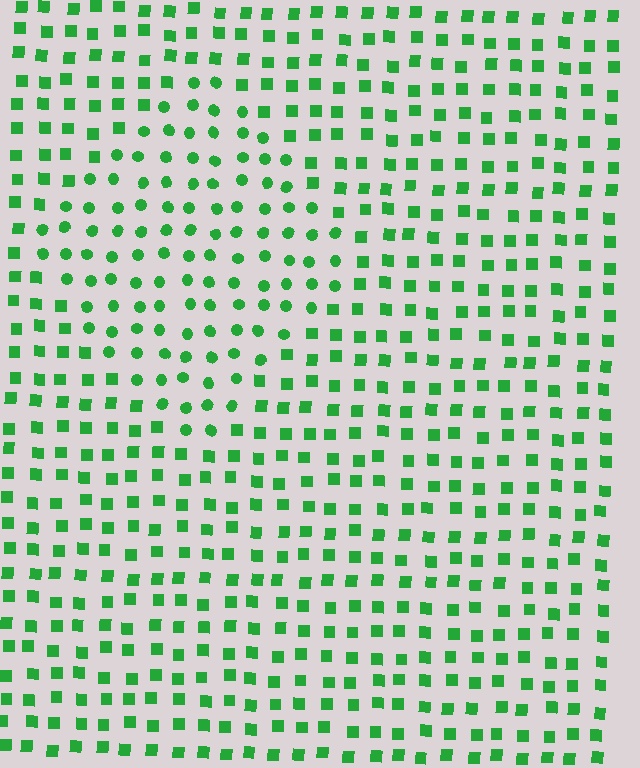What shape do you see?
I see a diamond.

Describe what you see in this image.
The image is filled with small green elements arranged in a uniform grid. A diamond-shaped region contains circles, while the surrounding area contains squares. The boundary is defined purely by the change in element shape.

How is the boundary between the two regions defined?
The boundary is defined by a change in element shape: circles inside vs. squares outside. All elements share the same color and spacing.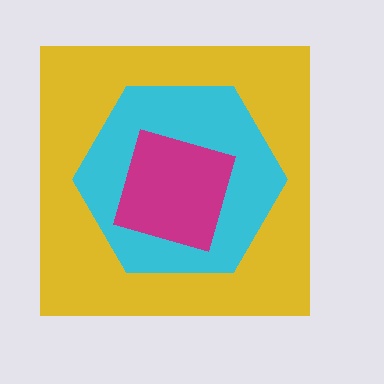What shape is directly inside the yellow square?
The cyan hexagon.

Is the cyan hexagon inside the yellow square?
Yes.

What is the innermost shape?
The magenta diamond.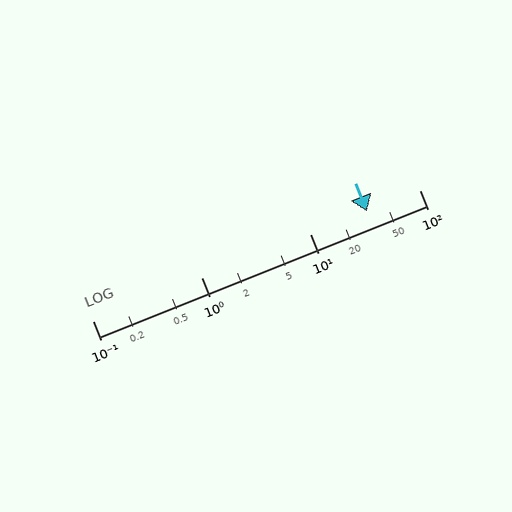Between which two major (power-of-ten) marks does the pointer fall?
The pointer is between 10 and 100.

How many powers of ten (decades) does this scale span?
The scale spans 3 decades, from 0.1 to 100.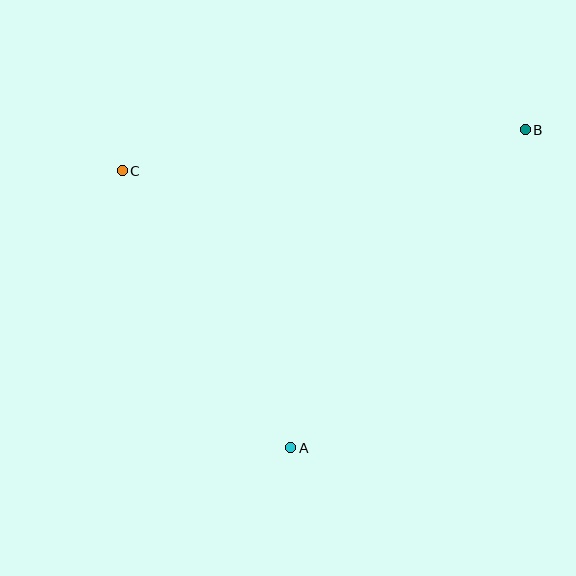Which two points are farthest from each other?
Points B and C are farthest from each other.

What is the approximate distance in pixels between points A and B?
The distance between A and B is approximately 395 pixels.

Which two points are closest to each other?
Points A and C are closest to each other.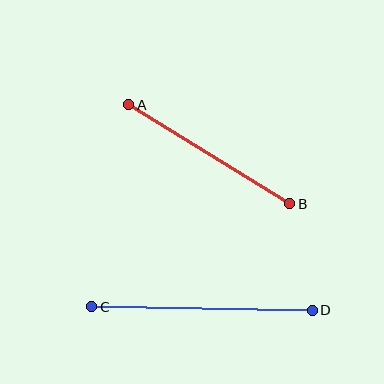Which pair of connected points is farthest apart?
Points C and D are farthest apart.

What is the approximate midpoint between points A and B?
The midpoint is at approximately (209, 154) pixels.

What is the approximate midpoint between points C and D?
The midpoint is at approximately (202, 308) pixels.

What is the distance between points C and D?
The distance is approximately 220 pixels.